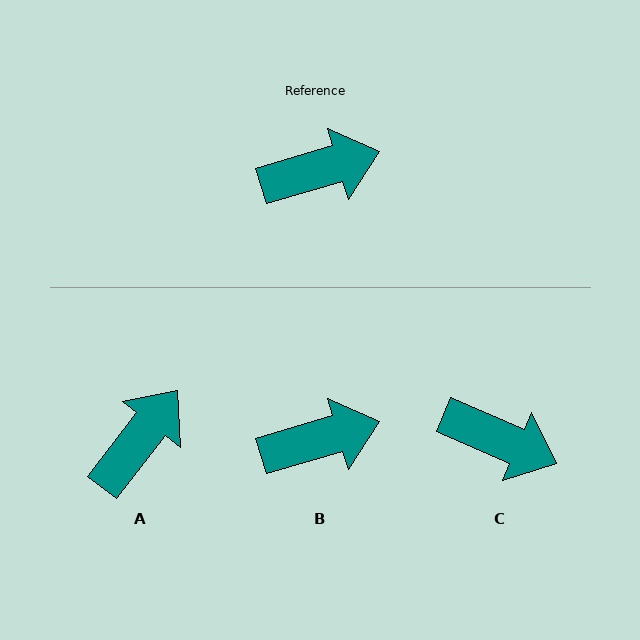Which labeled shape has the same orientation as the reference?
B.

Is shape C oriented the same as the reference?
No, it is off by about 40 degrees.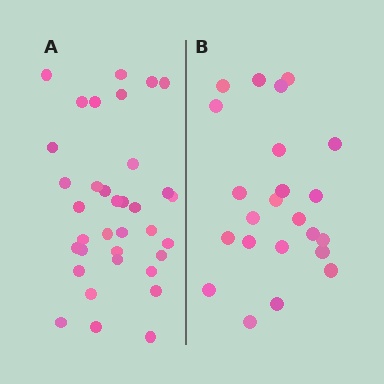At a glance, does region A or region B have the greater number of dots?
Region A (the left region) has more dots.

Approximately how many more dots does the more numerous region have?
Region A has roughly 12 or so more dots than region B.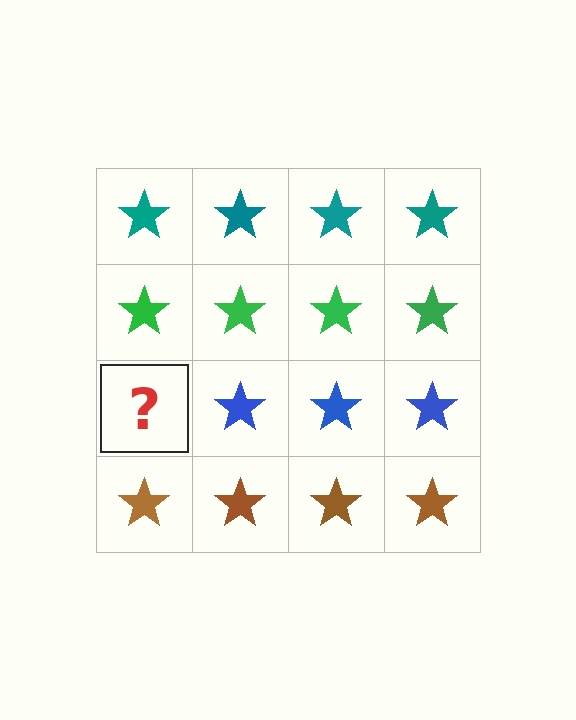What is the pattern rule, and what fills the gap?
The rule is that each row has a consistent color. The gap should be filled with a blue star.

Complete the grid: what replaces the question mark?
The question mark should be replaced with a blue star.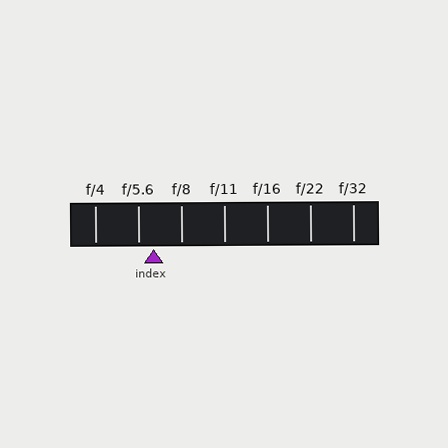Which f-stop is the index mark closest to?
The index mark is closest to f/5.6.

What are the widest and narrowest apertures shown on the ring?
The widest aperture shown is f/4 and the narrowest is f/32.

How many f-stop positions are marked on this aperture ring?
There are 7 f-stop positions marked.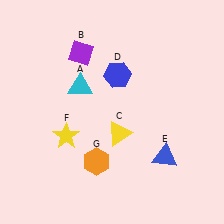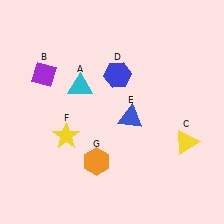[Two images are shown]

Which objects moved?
The objects that moved are: the purple diamond (B), the yellow triangle (C), the blue triangle (E).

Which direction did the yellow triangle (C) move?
The yellow triangle (C) moved right.